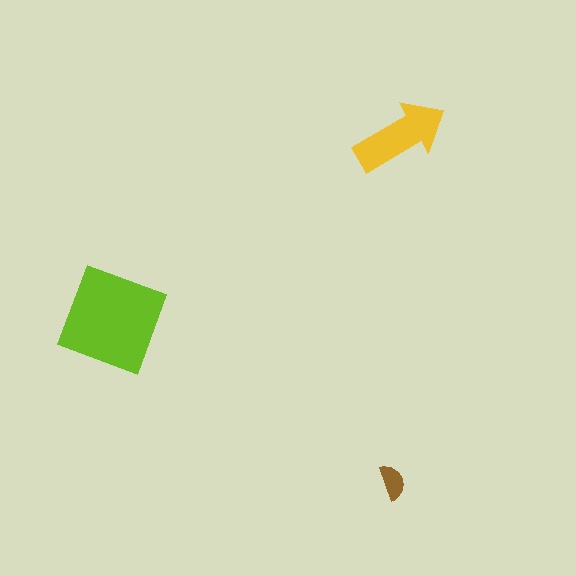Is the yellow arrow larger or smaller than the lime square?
Smaller.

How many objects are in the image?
There are 3 objects in the image.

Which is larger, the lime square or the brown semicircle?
The lime square.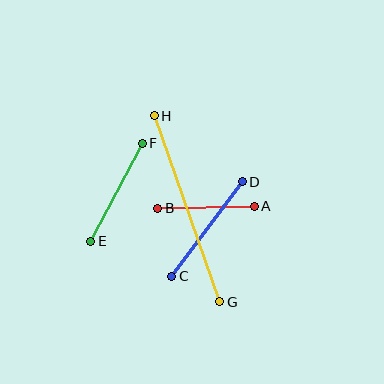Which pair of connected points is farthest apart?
Points G and H are farthest apart.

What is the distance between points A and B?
The distance is approximately 97 pixels.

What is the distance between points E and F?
The distance is approximately 111 pixels.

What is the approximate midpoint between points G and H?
The midpoint is at approximately (187, 209) pixels.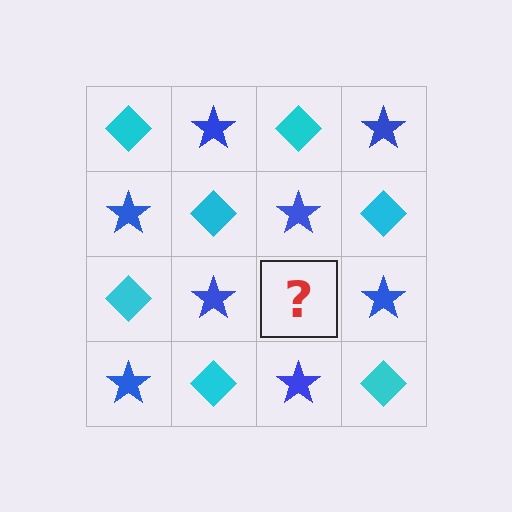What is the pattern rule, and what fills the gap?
The rule is that it alternates cyan diamond and blue star in a checkerboard pattern. The gap should be filled with a cyan diamond.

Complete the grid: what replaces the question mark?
The question mark should be replaced with a cyan diamond.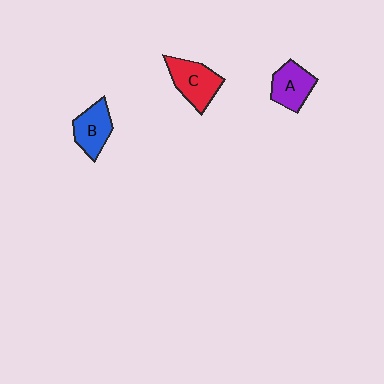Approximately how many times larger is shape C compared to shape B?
Approximately 1.2 times.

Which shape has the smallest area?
Shape B (blue).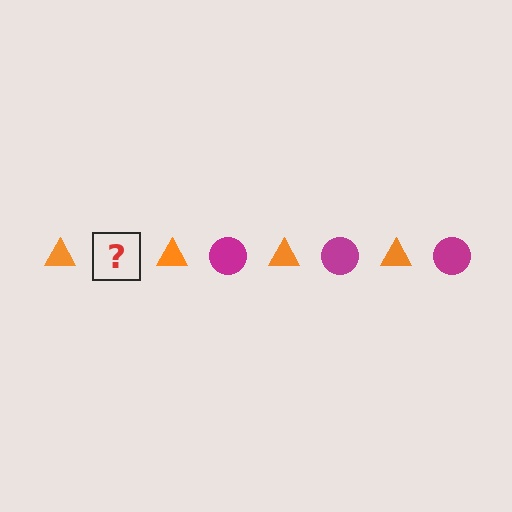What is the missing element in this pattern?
The missing element is a magenta circle.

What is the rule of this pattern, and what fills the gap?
The rule is that the pattern alternates between orange triangle and magenta circle. The gap should be filled with a magenta circle.